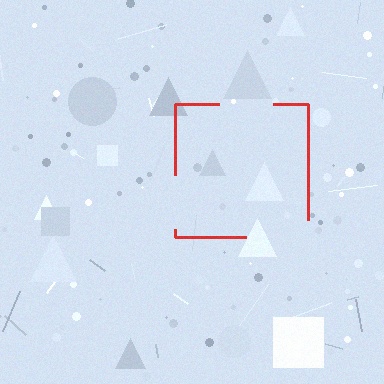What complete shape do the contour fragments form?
The contour fragments form a square.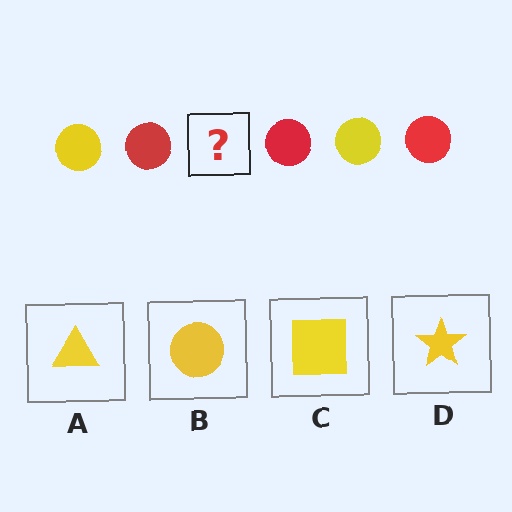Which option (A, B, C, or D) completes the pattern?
B.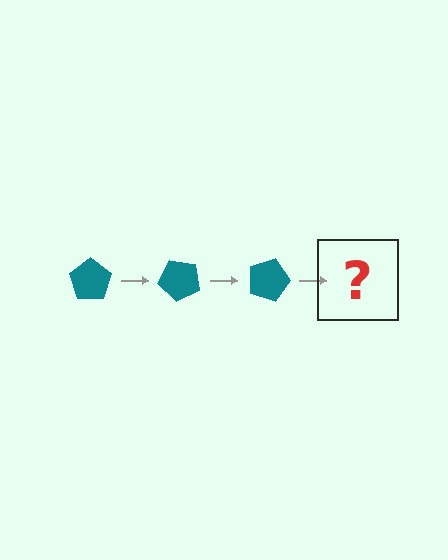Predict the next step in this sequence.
The next step is a teal pentagon rotated 135 degrees.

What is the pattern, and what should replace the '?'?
The pattern is that the pentagon rotates 45 degrees each step. The '?' should be a teal pentagon rotated 135 degrees.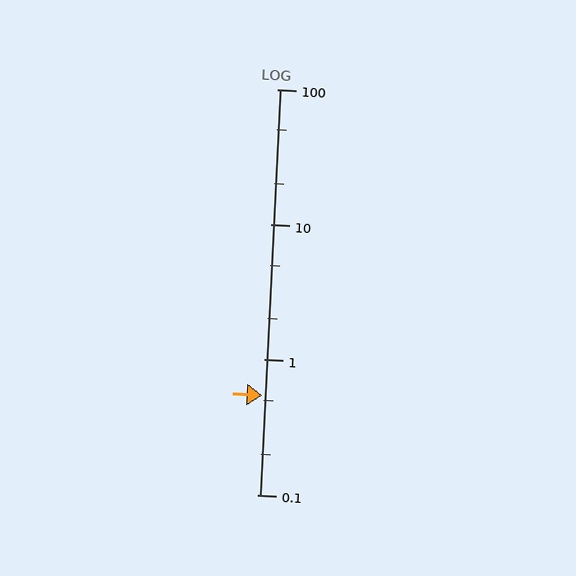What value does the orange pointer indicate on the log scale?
The pointer indicates approximately 0.54.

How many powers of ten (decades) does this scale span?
The scale spans 3 decades, from 0.1 to 100.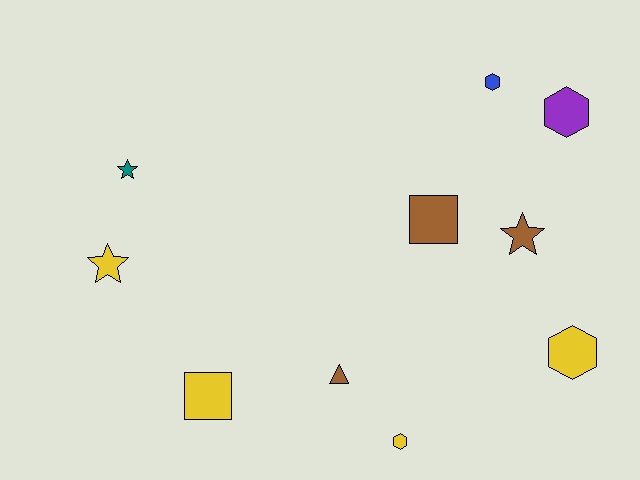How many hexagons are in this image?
There are 4 hexagons.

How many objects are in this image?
There are 10 objects.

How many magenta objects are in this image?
There are no magenta objects.